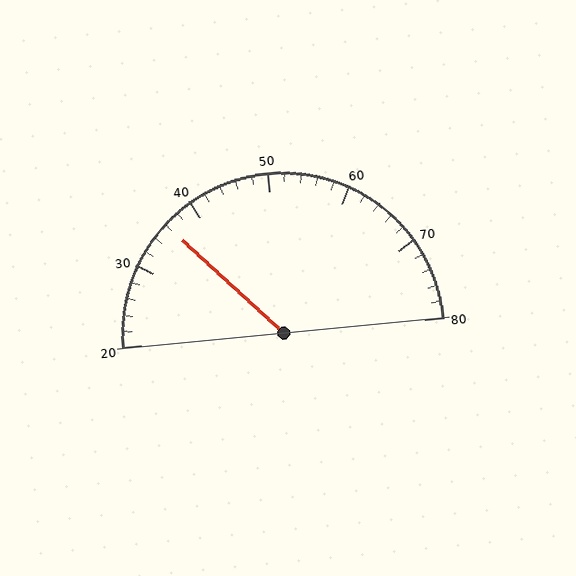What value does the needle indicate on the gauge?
The needle indicates approximately 36.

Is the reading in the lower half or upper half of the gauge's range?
The reading is in the lower half of the range (20 to 80).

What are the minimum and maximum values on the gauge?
The gauge ranges from 20 to 80.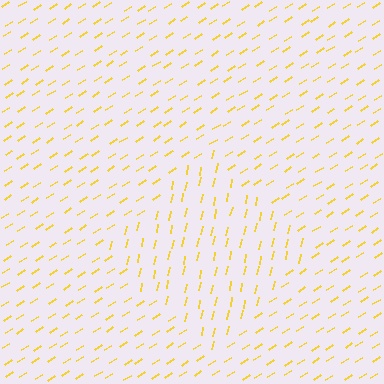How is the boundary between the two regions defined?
The boundary is defined purely by a change in line orientation (approximately 45 degrees difference). All lines are the same color and thickness.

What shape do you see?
I see a diamond.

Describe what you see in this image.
The image is filled with small yellow line segments. A diamond region in the image has lines oriented differently from the surrounding lines, creating a visible texture boundary.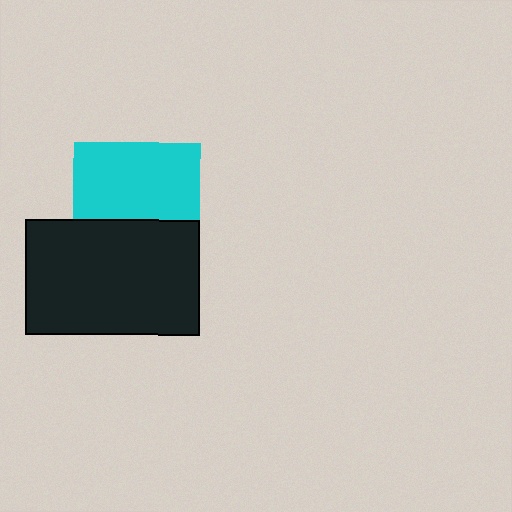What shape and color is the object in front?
The object in front is a black rectangle.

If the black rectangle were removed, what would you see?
You would see the complete cyan square.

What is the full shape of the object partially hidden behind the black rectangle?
The partially hidden object is a cyan square.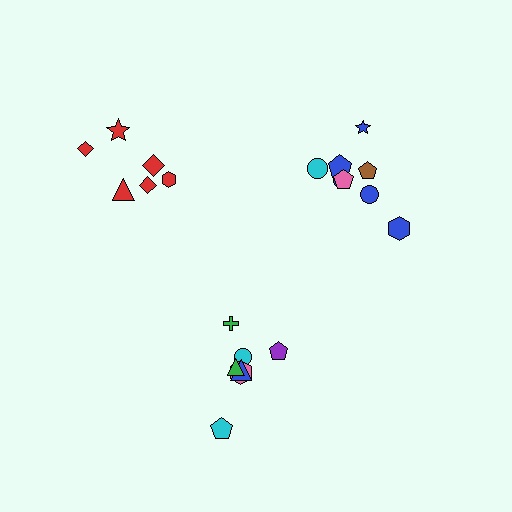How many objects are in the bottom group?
There are 7 objects.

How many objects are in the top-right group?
There are 8 objects.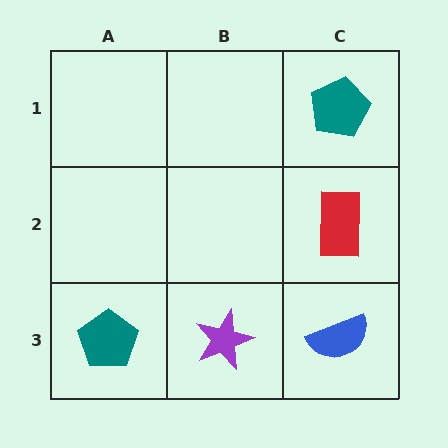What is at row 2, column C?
A red rectangle.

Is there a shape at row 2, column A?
No, that cell is empty.